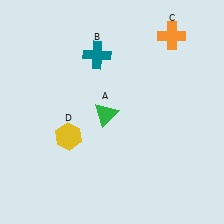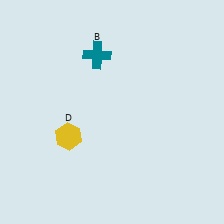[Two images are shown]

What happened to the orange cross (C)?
The orange cross (C) was removed in Image 2. It was in the top-right area of Image 1.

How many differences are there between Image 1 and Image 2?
There are 2 differences between the two images.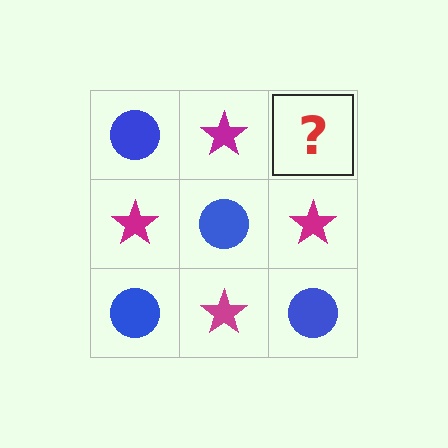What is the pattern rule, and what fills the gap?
The rule is that it alternates blue circle and magenta star in a checkerboard pattern. The gap should be filled with a blue circle.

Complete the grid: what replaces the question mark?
The question mark should be replaced with a blue circle.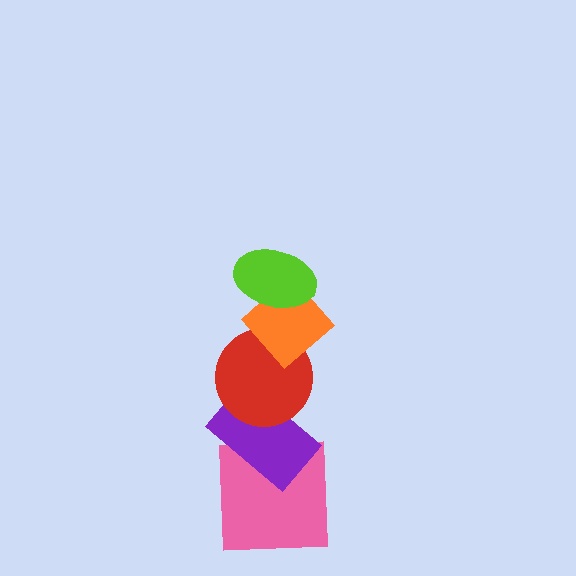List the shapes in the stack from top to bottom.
From top to bottom: the lime ellipse, the orange diamond, the red circle, the purple rectangle, the pink square.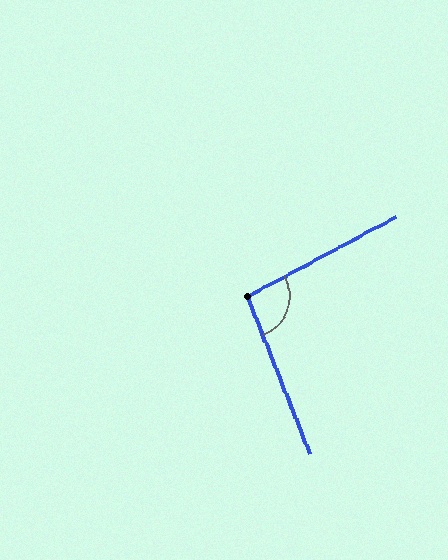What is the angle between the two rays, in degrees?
Approximately 97 degrees.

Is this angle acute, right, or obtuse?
It is obtuse.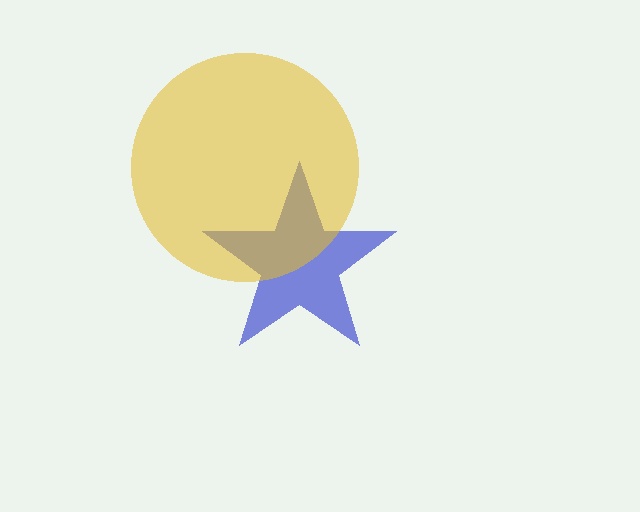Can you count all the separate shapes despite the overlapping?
Yes, there are 2 separate shapes.